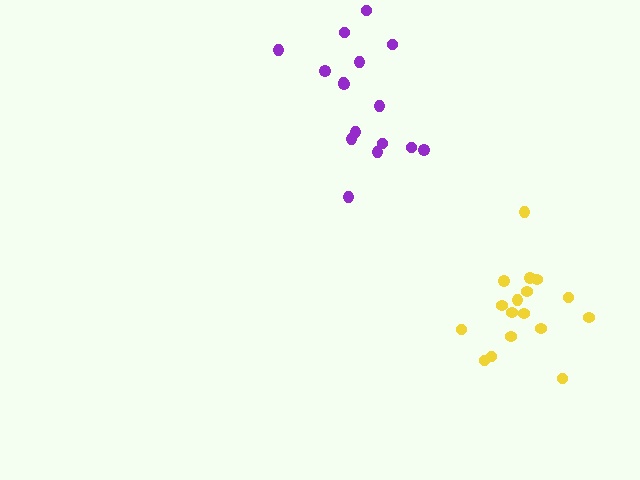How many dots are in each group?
Group 1: 16 dots, Group 2: 17 dots (33 total).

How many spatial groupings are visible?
There are 2 spatial groupings.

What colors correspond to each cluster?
The clusters are colored: purple, yellow.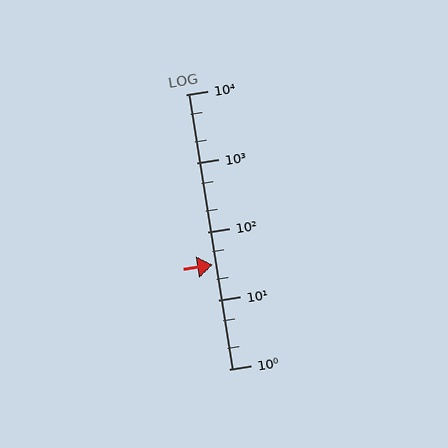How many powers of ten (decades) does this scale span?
The scale spans 4 decades, from 1 to 10000.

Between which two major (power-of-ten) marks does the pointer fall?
The pointer is between 10 and 100.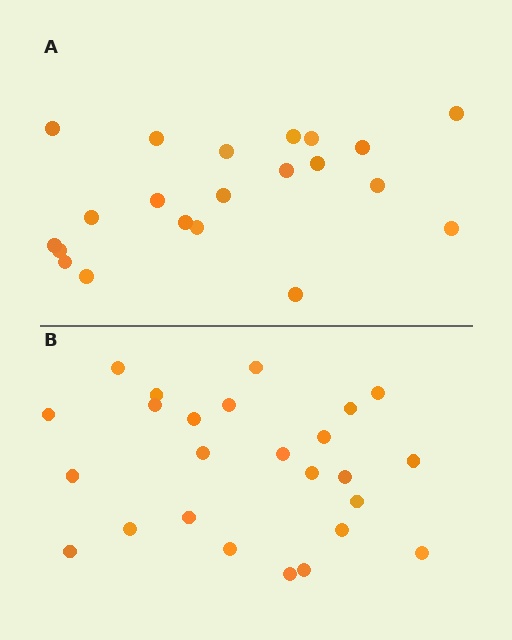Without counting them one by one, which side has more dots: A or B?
Region B (the bottom region) has more dots.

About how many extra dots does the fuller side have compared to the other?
Region B has about 4 more dots than region A.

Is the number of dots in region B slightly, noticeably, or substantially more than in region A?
Region B has only slightly more — the two regions are fairly close. The ratio is roughly 1.2 to 1.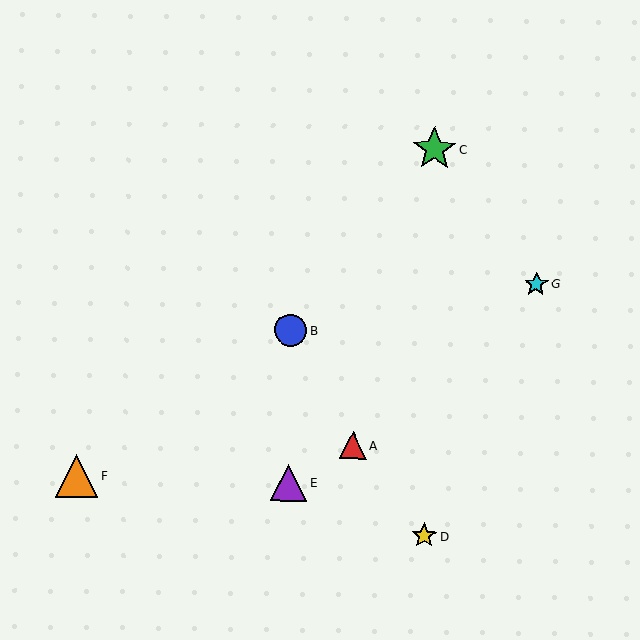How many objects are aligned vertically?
2 objects (B, E) are aligned vertically.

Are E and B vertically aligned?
Yes, both are at x≈288.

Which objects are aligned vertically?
Objects B, E are aligned vertically.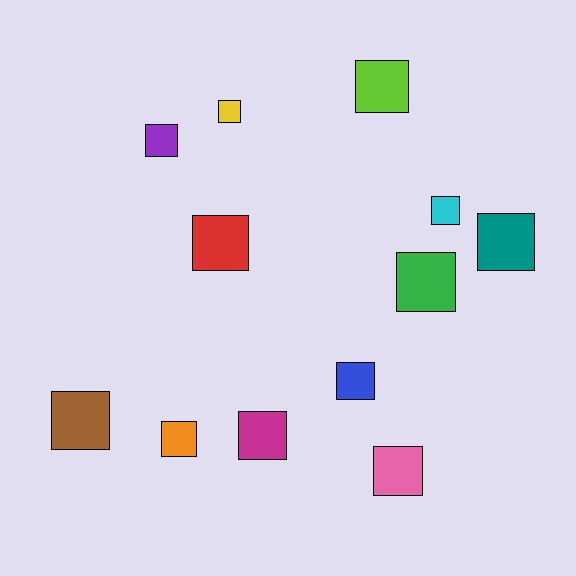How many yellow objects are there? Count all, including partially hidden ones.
There is 1 yellow object.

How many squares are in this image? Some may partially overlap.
There are 12 squares.